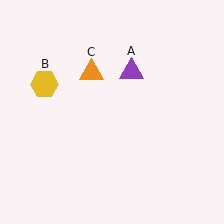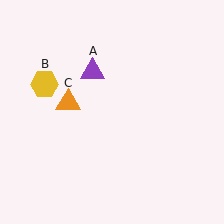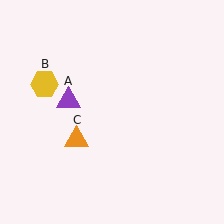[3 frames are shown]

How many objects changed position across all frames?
2 objects changed position: purple triangle (object A), orange triangle (object C).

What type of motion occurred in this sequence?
The purple triangle (object A), orange triangle (object C) rotated counterclockwise around the center of the scene.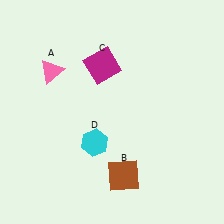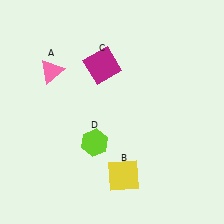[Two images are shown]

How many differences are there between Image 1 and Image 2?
There are 2 differences between the two images.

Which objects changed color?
B changed from brown to yellow. D changed from cyan to lime.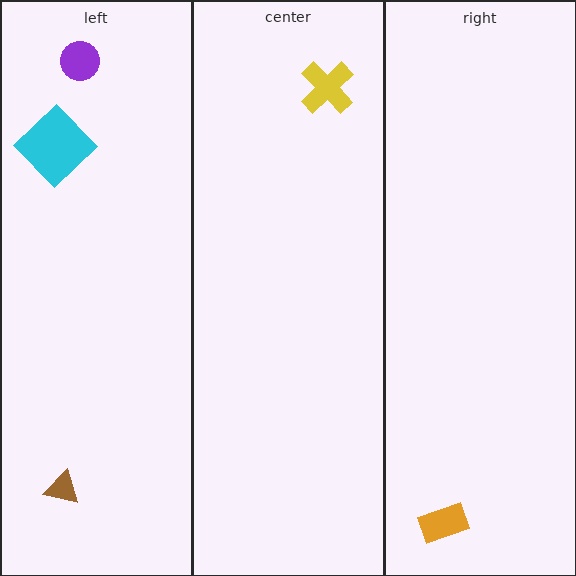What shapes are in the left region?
The cyan diamond, the purple circle, the brown triangle.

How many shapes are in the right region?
1.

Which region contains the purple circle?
The left region.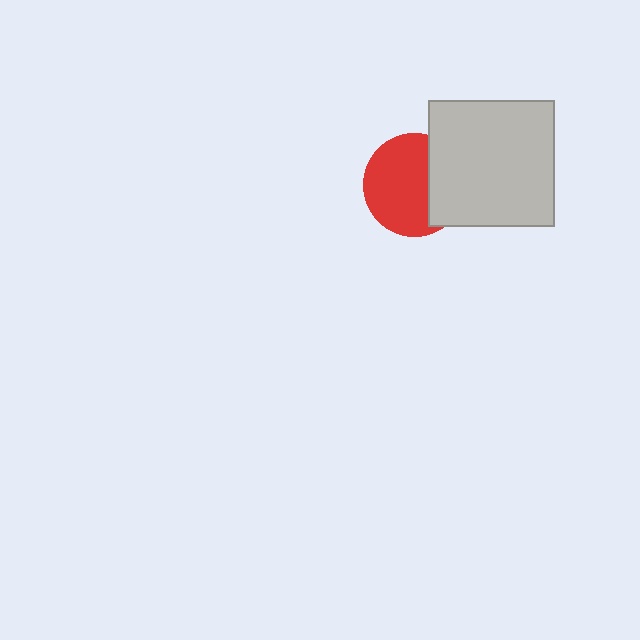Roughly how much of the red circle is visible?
Most of it is visible (roughly 67%).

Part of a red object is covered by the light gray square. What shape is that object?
It is a circle.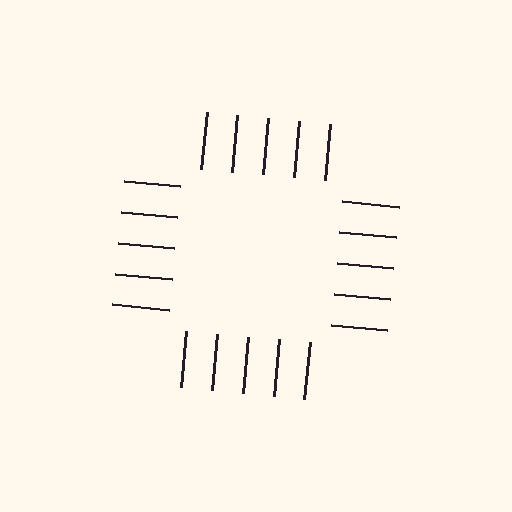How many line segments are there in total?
20 — 5 along each of the 4 edges.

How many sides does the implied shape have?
4 sides — the line-ends trace a square.